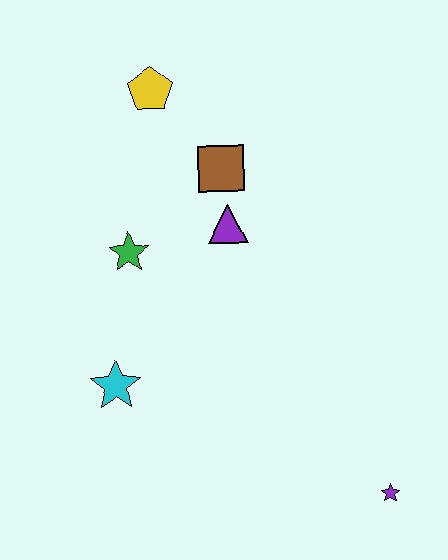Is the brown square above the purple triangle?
Yes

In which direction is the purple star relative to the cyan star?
The purple star is to the right of the cyan star.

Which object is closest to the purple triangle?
The brown square is closest to the purple triangle.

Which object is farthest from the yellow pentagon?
The purple star is farthest from the yellow pentagon.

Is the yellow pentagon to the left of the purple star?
Yes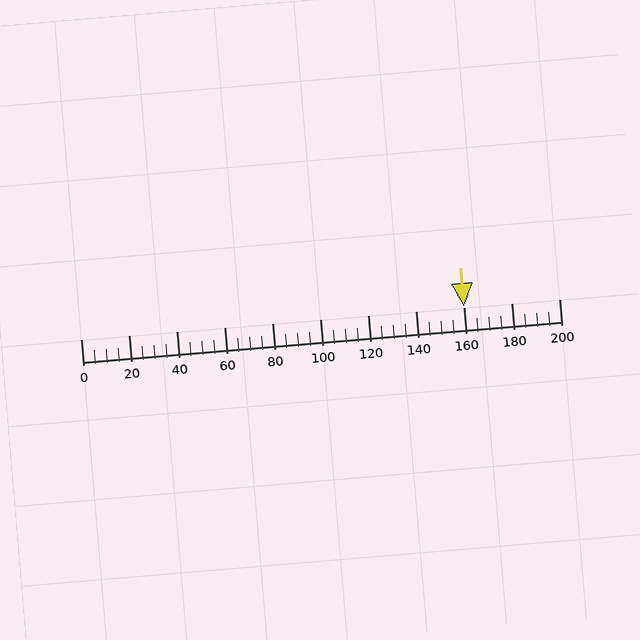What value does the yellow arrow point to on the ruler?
The yellow arrow points to approximately 160.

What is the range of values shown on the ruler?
The ruler shows values from 0 to 200.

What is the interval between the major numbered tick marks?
The major tick marks are spaced 20 units apart.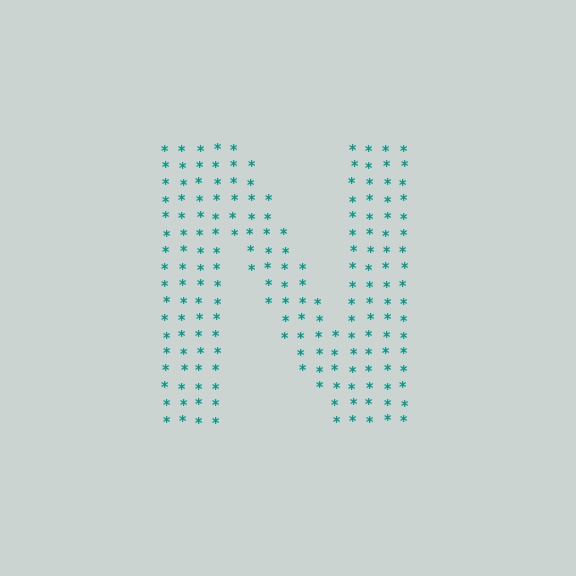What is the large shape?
The large shape is the letter N.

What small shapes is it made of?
It is made of small asterisks.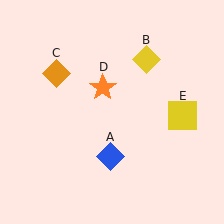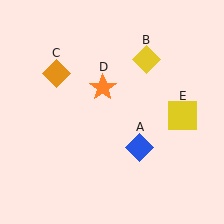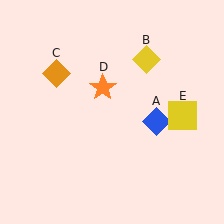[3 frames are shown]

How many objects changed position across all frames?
1 object changed position: blue diamond (object A).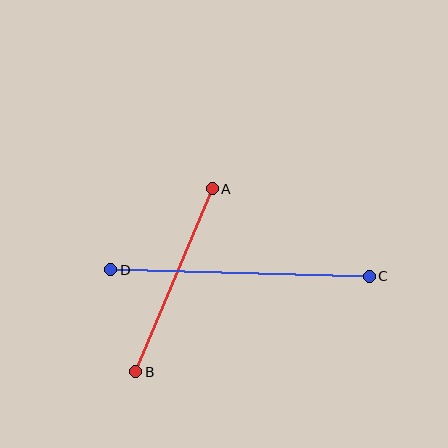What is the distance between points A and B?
The distance is approximately 198 pixels.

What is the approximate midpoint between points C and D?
The midpoint is at approximately (240, 273) pixels.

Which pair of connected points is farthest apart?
Points C and D are farthest apart.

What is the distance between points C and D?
The distance is approximately 258 pixels.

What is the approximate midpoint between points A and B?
The midpoint is at approximately (174, 280) pixels.